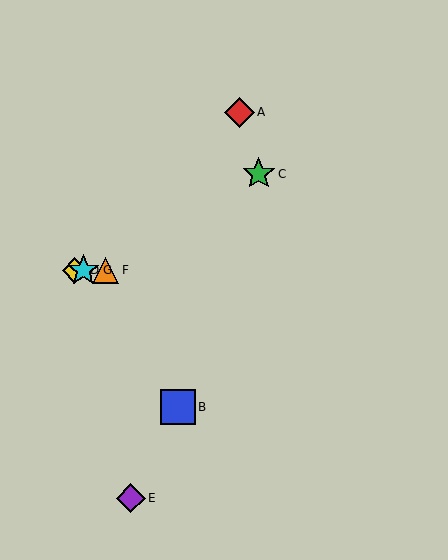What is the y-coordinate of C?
Object C is at y≈174.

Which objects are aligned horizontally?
Objects D, F, G are aligned horizontally.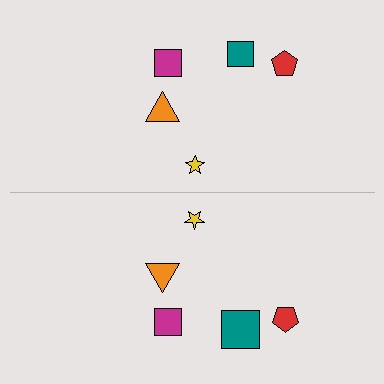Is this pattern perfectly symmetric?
No, the pattern is not perfectly symmetric. The teal square on the bottom side has a different size than its mirror counterpart.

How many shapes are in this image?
There are 10 shapes in this image.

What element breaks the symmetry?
The teal square on the bottom side has a different size than its mirror counterpart.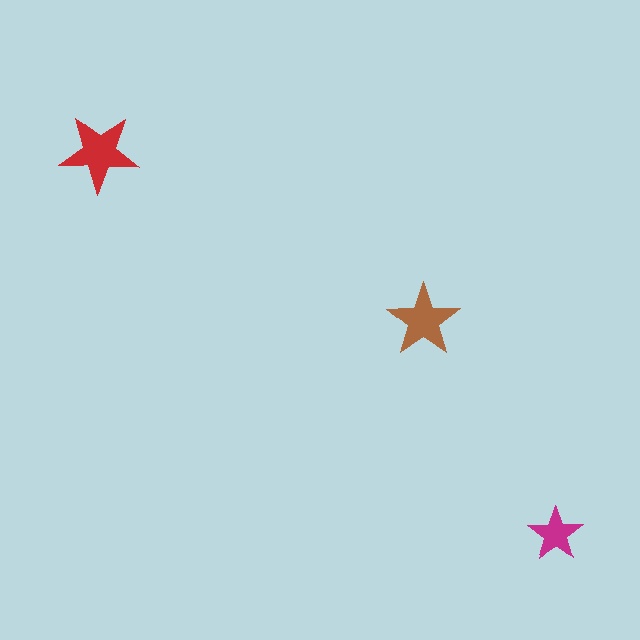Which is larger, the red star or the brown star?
The red one.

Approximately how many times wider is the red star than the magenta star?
About 1.5 times wider.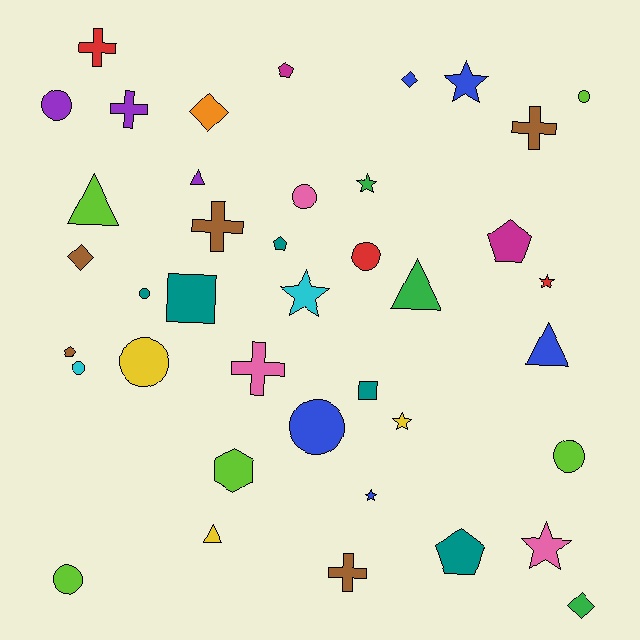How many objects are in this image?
There are 40 objects.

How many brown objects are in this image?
There are 5 brown objects.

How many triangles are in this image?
There are 5 triangles.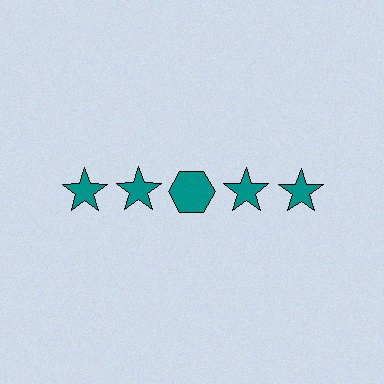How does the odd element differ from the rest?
It has a different shape: hexagon instead of star.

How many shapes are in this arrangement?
There are 5 shapes arranged in a grid pattern.